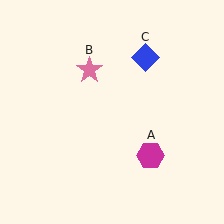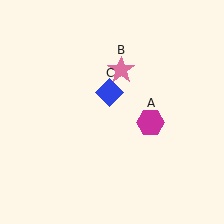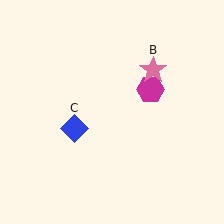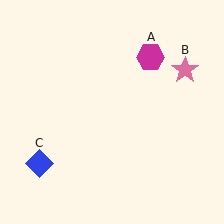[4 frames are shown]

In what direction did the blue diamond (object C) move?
The blue diamond (object C) moved down and to the left.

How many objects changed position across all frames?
3 objects changed position: magenta hexagon (object A), pink star (object B), blue diamond (object C).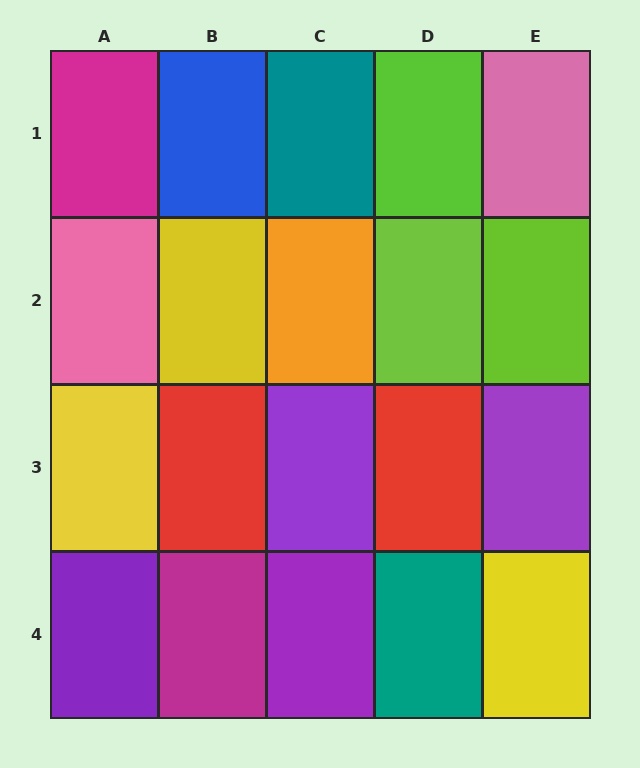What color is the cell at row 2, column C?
Orange.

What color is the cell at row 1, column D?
Lime.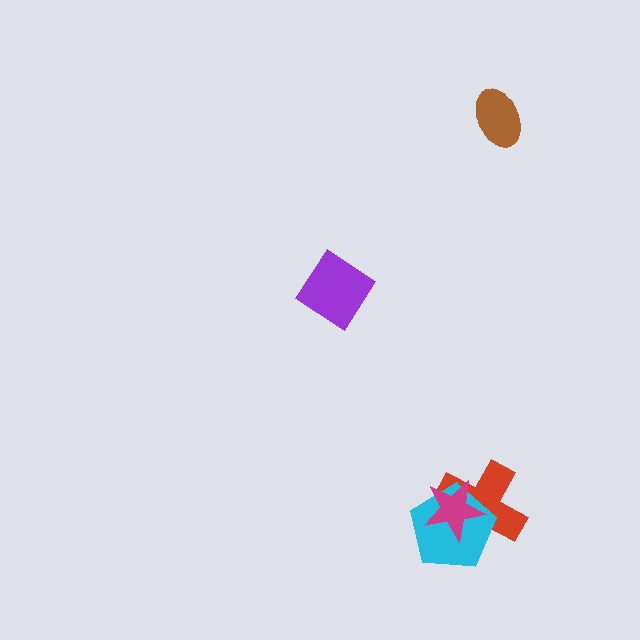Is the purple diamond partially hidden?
No, no other shape covers it.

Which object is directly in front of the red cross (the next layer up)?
The cyan pentagon is directly in front of the red cross.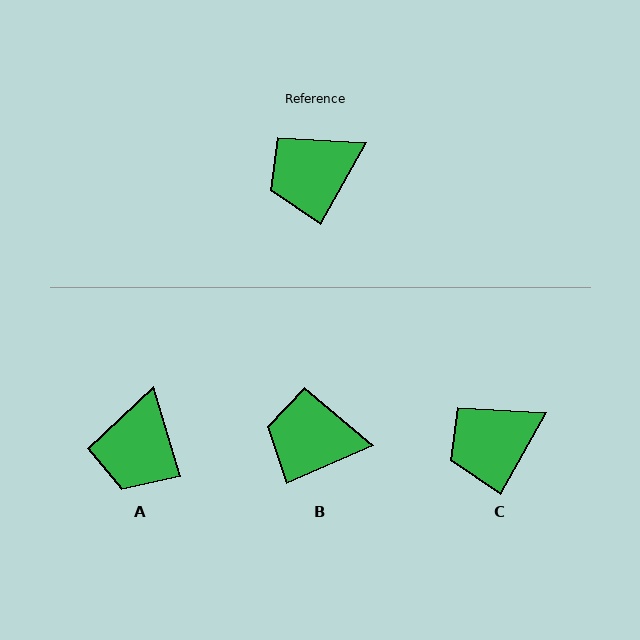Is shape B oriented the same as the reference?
No, it is off by about 37 degrees.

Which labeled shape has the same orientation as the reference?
C.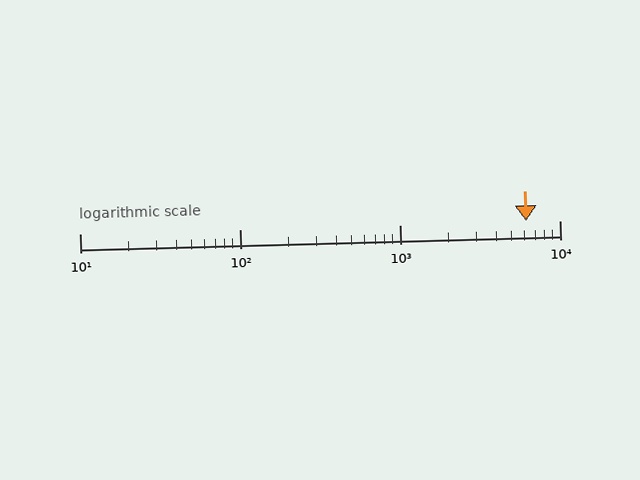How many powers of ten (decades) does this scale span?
The scale spans 3 decades, from 10 to 10000.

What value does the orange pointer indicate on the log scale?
The pointer indicates approximately 6200.